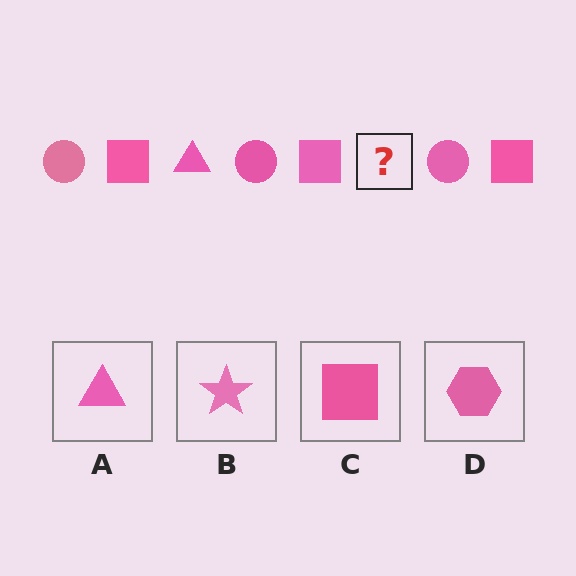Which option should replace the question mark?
Option A.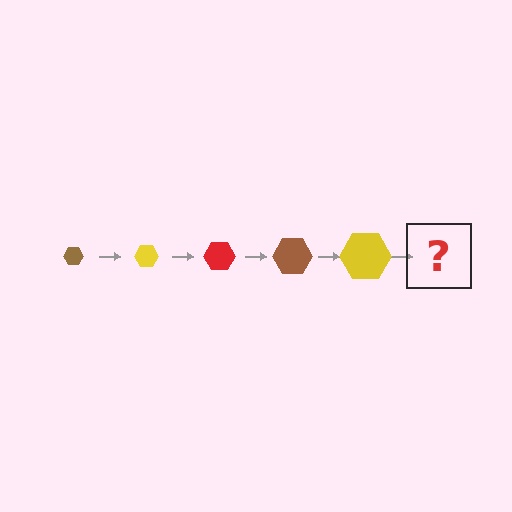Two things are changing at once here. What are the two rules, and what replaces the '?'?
The two rules are that the hexagon grows larger each step and the color cycles through brown, yellow, and red. The '?' should be a red hexagon, larger than the previous one.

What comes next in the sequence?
The next element should be a red hexagon, larger than the previous one.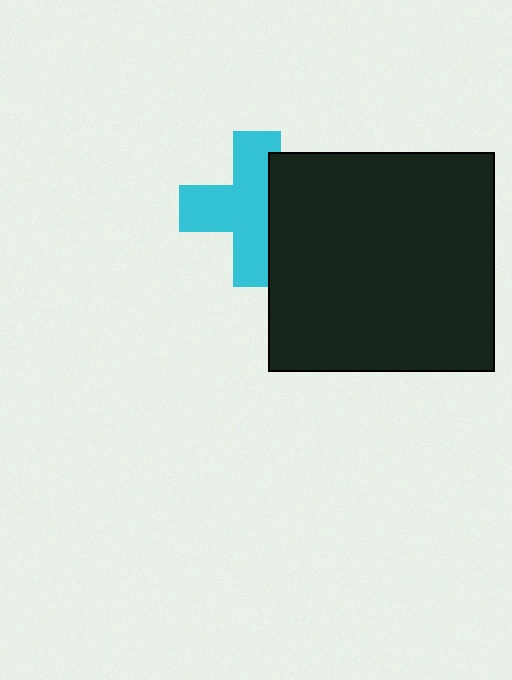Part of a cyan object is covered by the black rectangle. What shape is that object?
It is a cross.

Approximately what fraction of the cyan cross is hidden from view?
Roughly 35% of the cyan cross is hidden behind the black rectangle.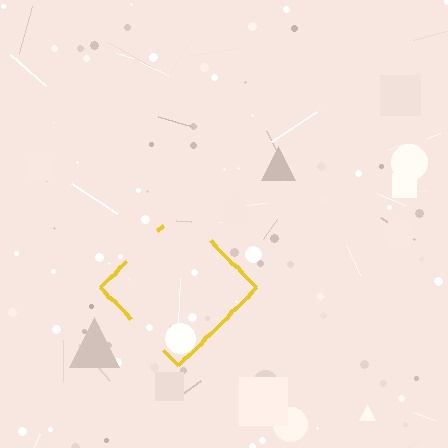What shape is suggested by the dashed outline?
The dashed outline suggests a diamond.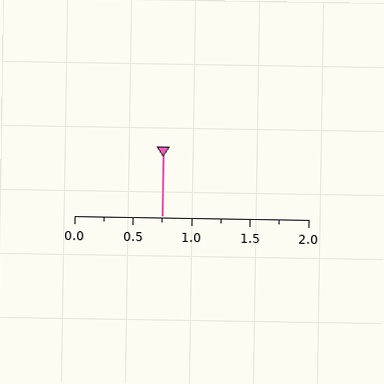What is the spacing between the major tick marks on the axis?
The major ticks are spaced 0.5 apart.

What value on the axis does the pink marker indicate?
The marker indicates approximately 0.75.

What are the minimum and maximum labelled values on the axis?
The axis runs from 0.0 to 2.0.